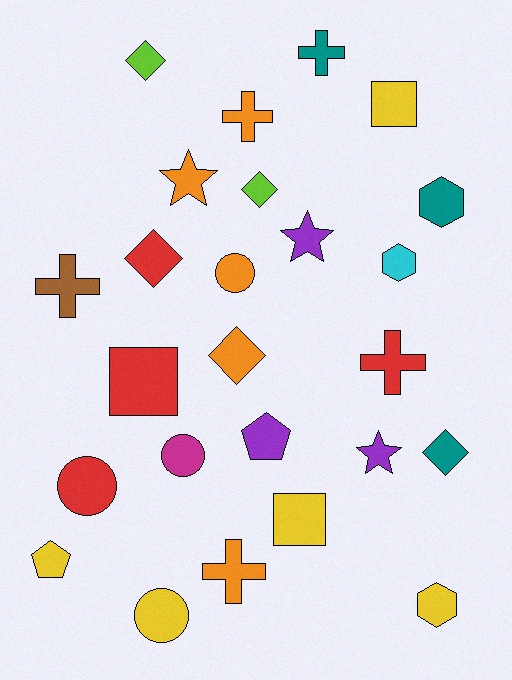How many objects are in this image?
There are 25 objects.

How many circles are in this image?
There are 4 circles.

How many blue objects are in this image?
There are no blue objects.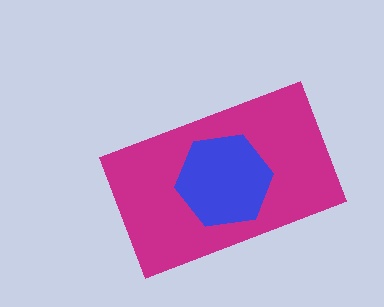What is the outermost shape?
The magenta rectangle.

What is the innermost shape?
The blue hexagon.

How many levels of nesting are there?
2.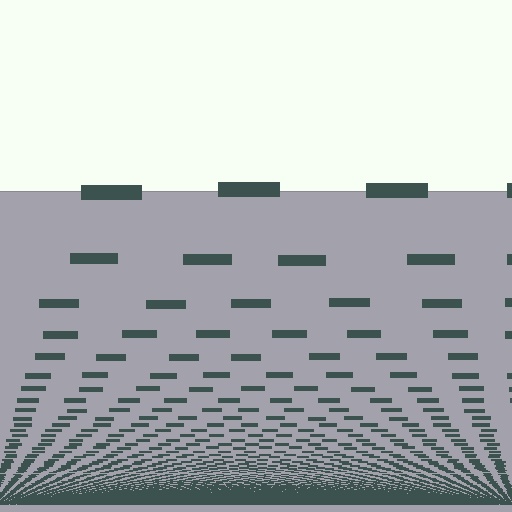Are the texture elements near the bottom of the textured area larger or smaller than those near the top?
Smaller. The gradient is inverted — elements near the bottom are smaller and denser.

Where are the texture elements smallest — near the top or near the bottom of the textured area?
Near the bottom.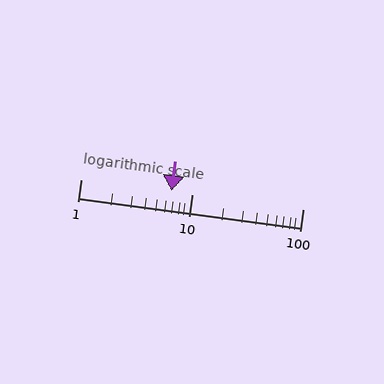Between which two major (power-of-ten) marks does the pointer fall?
The pointer is between 1 and 10.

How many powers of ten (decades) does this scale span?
The scale spans 2 decades, from 1 to 100.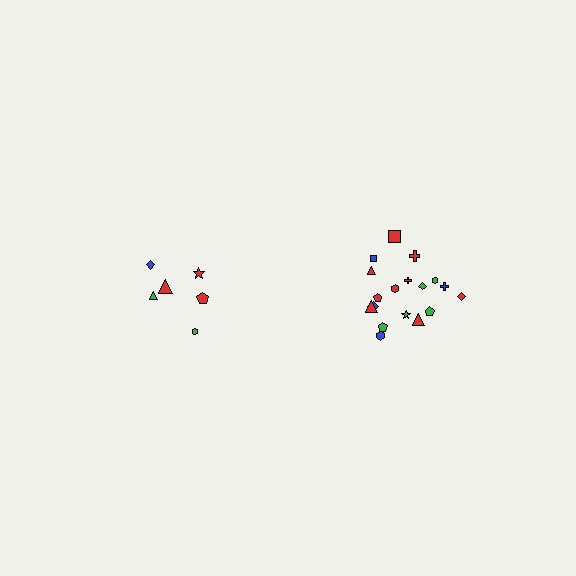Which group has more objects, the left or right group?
The right group.